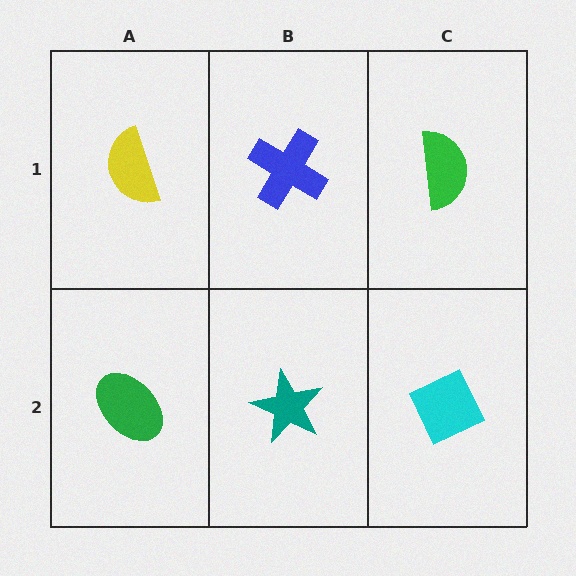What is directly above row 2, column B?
A blue cross.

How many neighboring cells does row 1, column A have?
2.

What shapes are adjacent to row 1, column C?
A cyan diamond (row 2, column C), a blue cross (row 1, column B).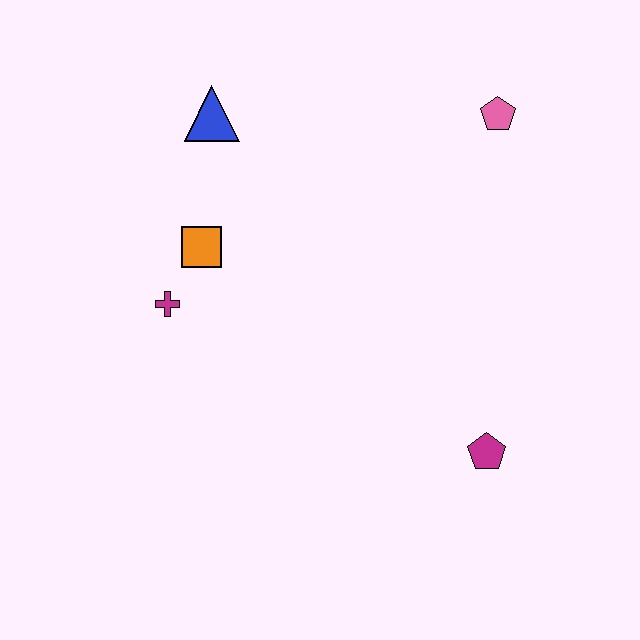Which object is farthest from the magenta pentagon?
The blue triangle is farthest from the magenta pentagon.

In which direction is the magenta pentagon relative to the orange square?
The magenta pentagon is to the right of the orange square.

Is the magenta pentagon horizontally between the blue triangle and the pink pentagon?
Yes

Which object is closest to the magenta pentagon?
The pink pentagon is closest to the magenta pentagon.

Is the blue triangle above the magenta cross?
Yes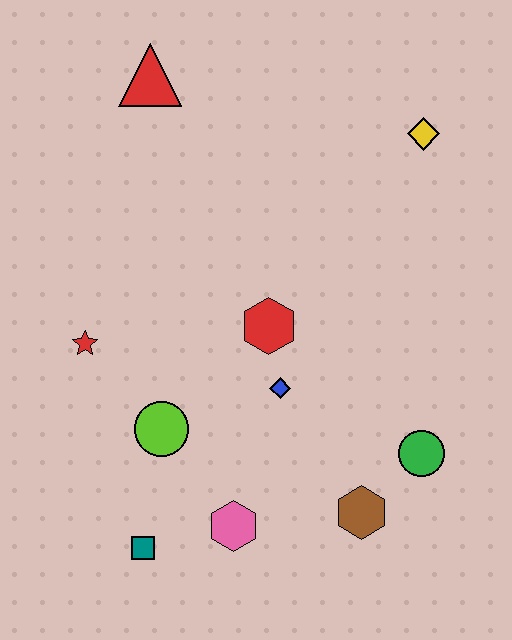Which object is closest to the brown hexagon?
The green circle is closest to the brown hexagon.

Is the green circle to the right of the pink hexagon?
Yes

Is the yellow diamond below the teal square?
No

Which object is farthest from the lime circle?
The yellow diamond is farthest from the lime circle.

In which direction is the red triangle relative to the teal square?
The red triangle is above the teal square.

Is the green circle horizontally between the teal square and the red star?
No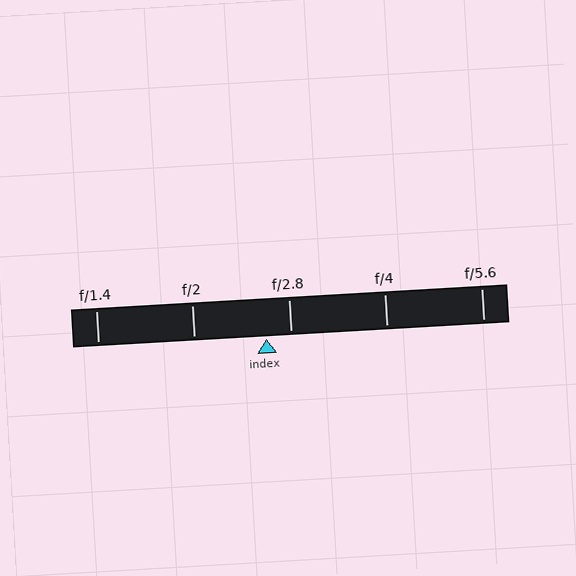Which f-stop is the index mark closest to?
The index mark is closest to f/2.8.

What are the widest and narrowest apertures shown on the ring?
The widest aperture shown is f/1.4 and the narrowest is f/5.6.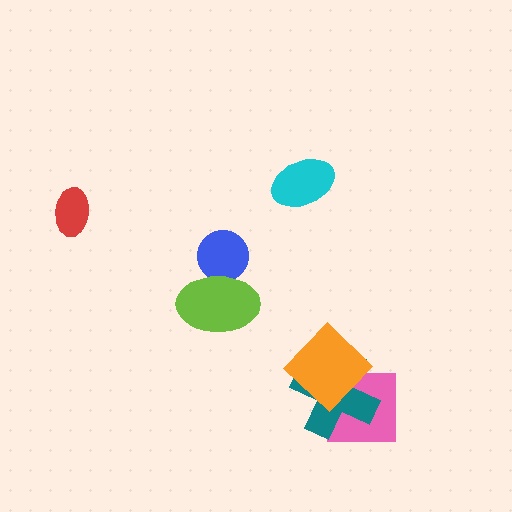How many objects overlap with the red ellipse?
0 objects overlap with the red ellipse.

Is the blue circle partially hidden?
Yes, it is partially covered by another shape.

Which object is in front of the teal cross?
The orange diamond is in front of the teal cross.